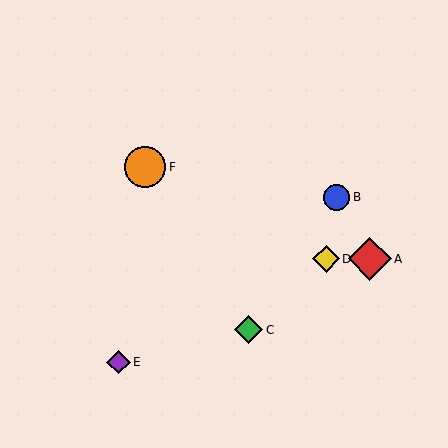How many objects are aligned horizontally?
2 objects (A, D) are aligned horizontally.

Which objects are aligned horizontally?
Objects A, D are aligned horizontally.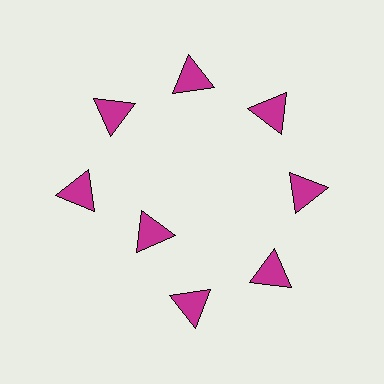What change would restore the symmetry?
The symmetry would be restored by moving it outward, back onto the ring so that all 8 triangles sit at equal angles and equal distance from the center.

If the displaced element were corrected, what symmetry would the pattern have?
It would have 8-fold rotational symmetry — the pattern would map onto itself every 45 degrees.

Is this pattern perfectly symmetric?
No. The 8 magenta triangles are arranged in a ring, but one element near the 8 o'clock position is pulled inward toward the center, breaking the 8-fold rotational symmetry.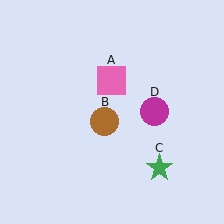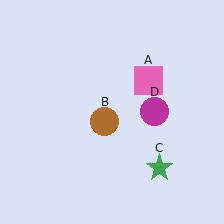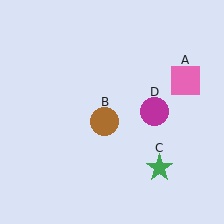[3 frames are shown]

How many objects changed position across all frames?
1 object changed position: pink square (object A).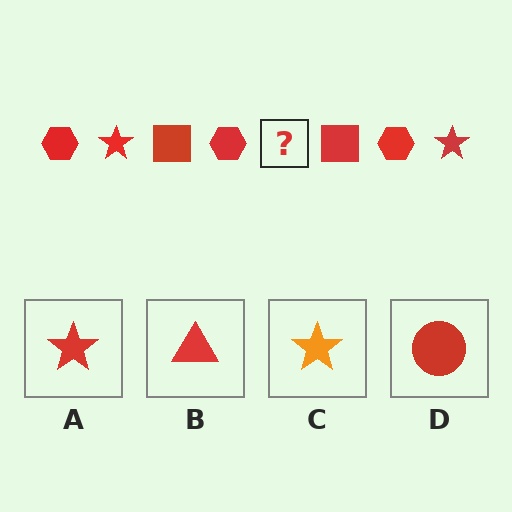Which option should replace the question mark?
Option A.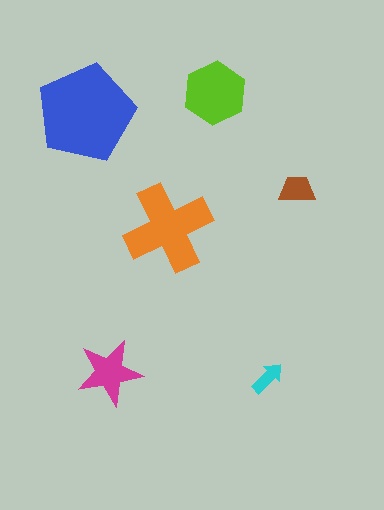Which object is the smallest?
The cyan arrow.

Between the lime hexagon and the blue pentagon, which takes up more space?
The blue pentagon.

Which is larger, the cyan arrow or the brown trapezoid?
The brown trapezoid.